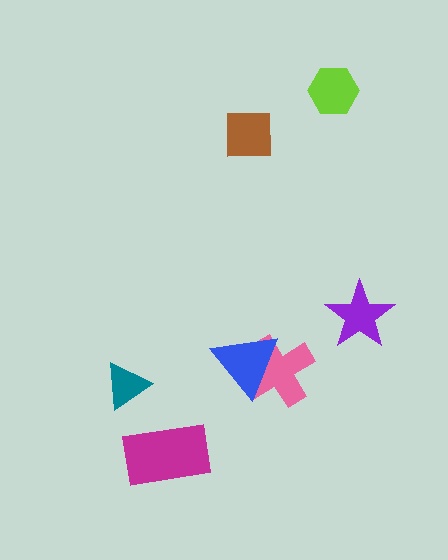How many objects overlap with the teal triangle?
0 objects overlap with the teal triangle.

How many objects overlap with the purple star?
0 objects overlap with the purple star.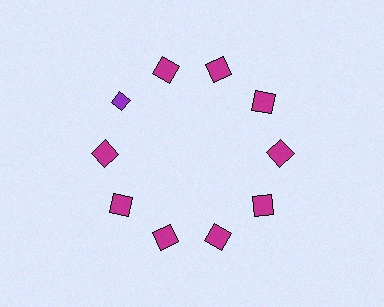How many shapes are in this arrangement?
There are 10 shapes arranged in a ring pattern.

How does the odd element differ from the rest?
It differs in both color (purple instead of magenta) and shape (diamond instead of square).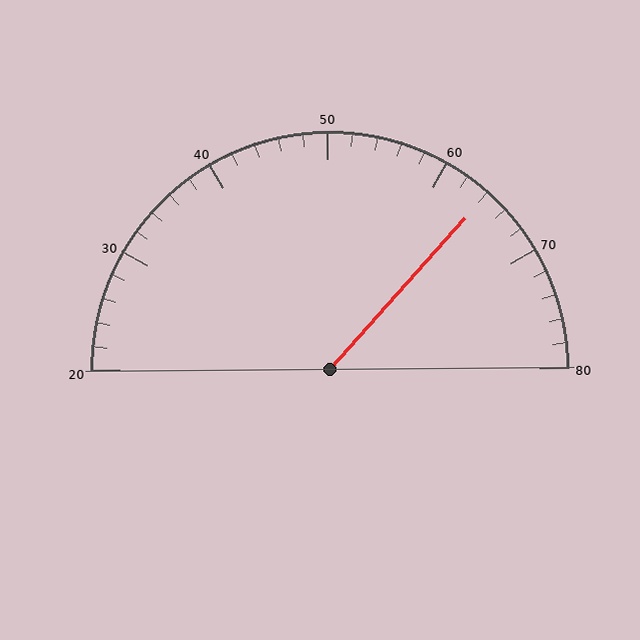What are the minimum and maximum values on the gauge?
The gauge ranges from 20 to 80.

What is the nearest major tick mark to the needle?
The nearest major tick mark is 60.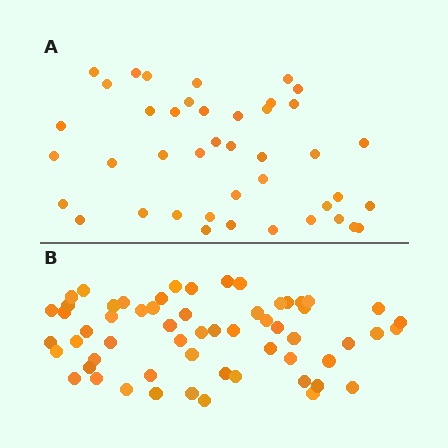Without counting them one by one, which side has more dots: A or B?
Region B (the bottom region) has more dots.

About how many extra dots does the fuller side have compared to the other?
Region B has approximately 15 more dots than region A.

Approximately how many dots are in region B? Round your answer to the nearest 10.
About 60 dots. (The exact count is 59, which rounds to 60.)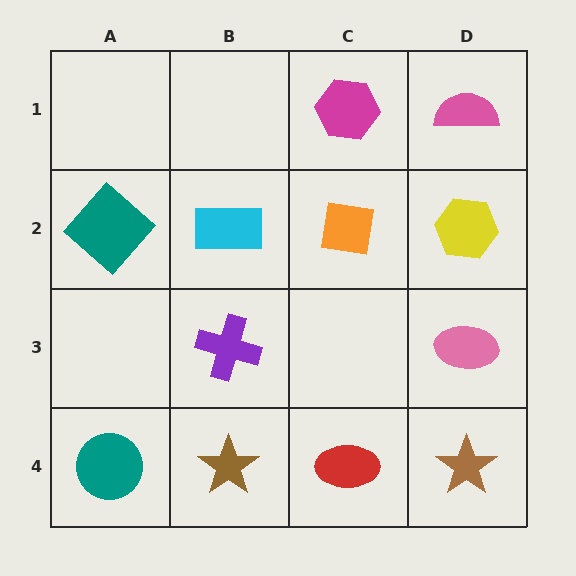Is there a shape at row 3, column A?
No, that cell is empty.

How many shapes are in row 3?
2 shapes.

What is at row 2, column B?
A cyan rectangle.